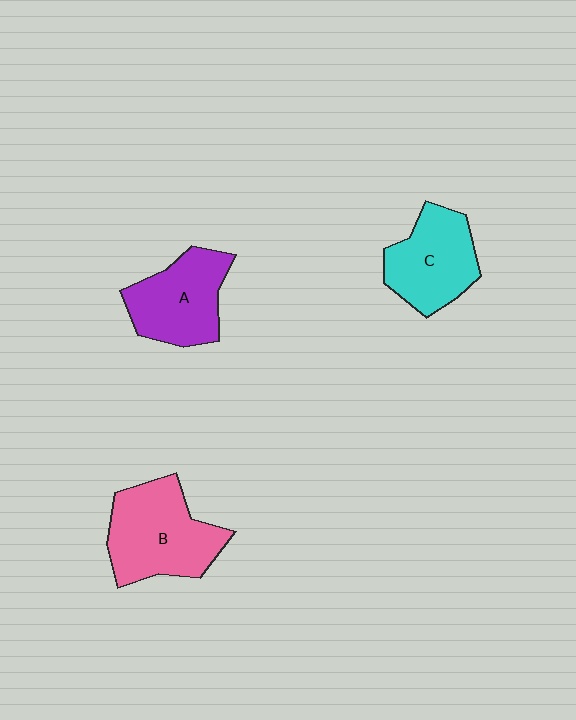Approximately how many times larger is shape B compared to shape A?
Approximately 1.2 times.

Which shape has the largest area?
Shape B (pink).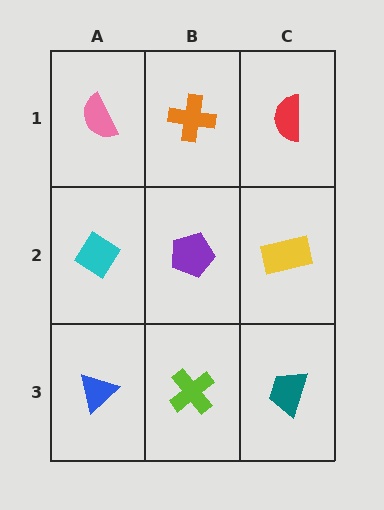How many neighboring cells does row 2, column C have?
3.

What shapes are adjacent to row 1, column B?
A purple pentagon (row 2, column B), a pink semicircle (row 1, column A), a red semicircle (row 1, column C).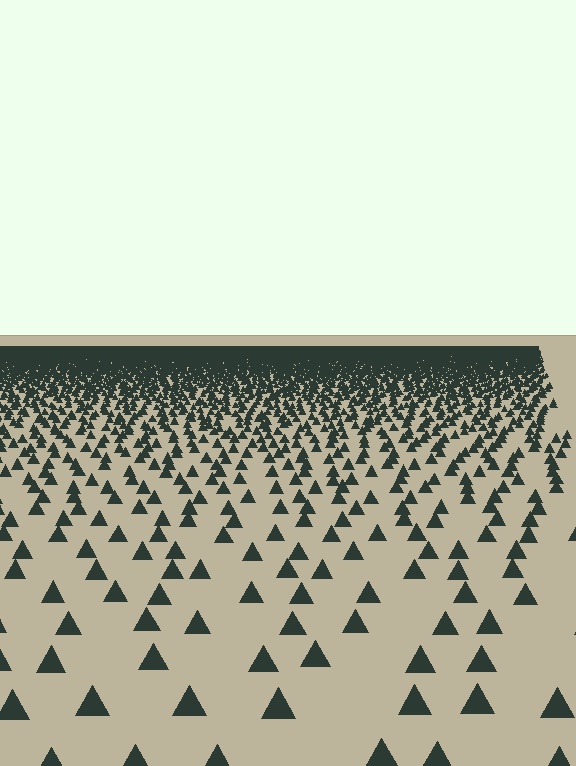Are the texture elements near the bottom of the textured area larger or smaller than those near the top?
Larger. Near the bottom, elements are closer to the viewer and appear at a bigger on-screen size.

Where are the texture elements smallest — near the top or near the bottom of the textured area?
Near the top.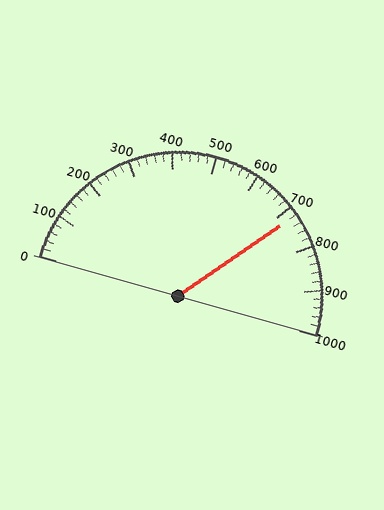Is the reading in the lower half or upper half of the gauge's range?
The reading is in the upper half of the range (0 to 1000).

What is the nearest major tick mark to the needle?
The nearest major tick mark is 700.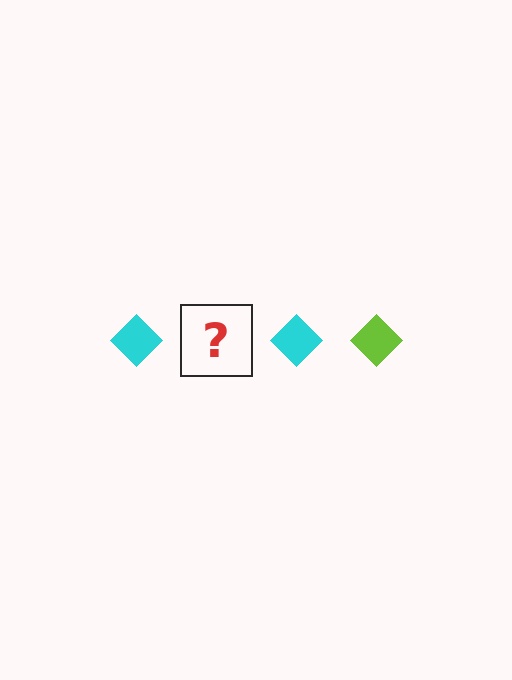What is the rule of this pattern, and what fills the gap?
The rule is that the pattern cycles through cyan, lime diamonds. The gap should be filled with a lime diamond.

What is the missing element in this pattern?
The missing element is a lime diamond.